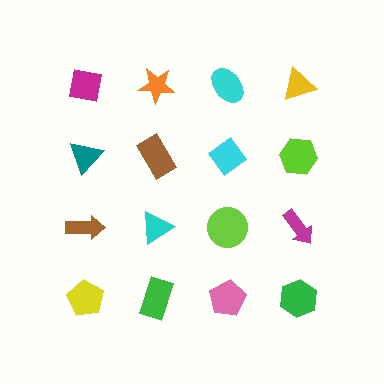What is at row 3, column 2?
A cyan triangle.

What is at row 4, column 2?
A green rectangle.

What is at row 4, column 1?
A yellow pentagon.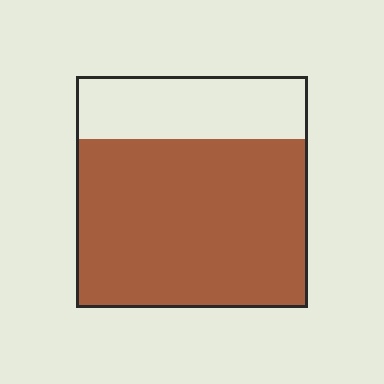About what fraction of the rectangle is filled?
About three quarters (3/4).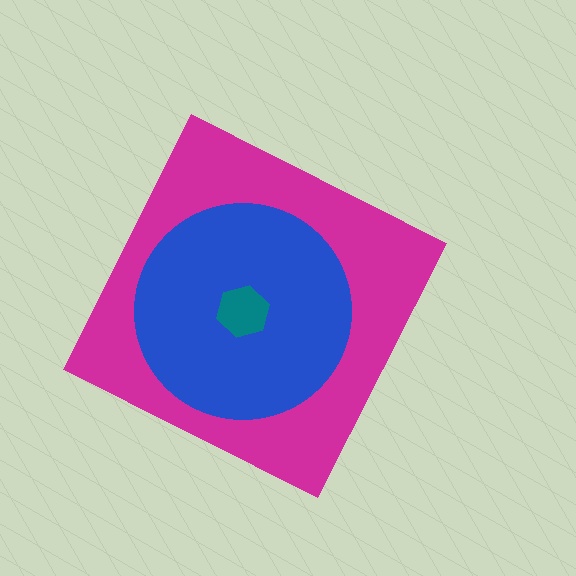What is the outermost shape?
The magenta diamond.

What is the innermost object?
The teal hexagon.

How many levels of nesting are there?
3.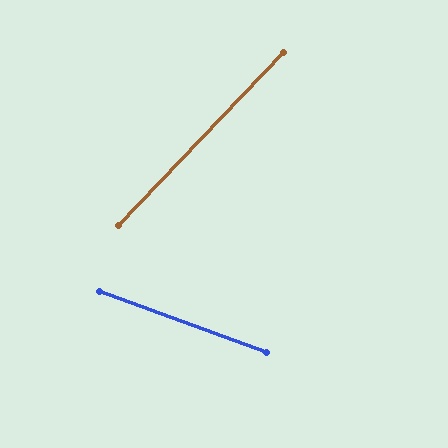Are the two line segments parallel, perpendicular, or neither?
Neither parallel nor perpendicular — they differ by about 66°.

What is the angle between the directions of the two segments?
Approximately 66 degrees.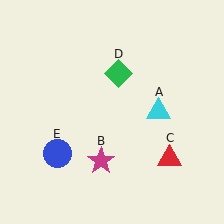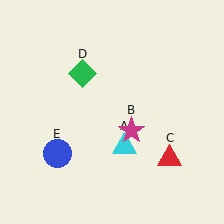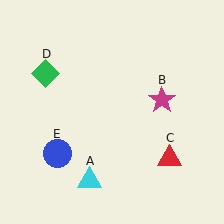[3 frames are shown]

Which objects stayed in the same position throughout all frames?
Red triangle (object C) and blue circle (object E) remained stationary.